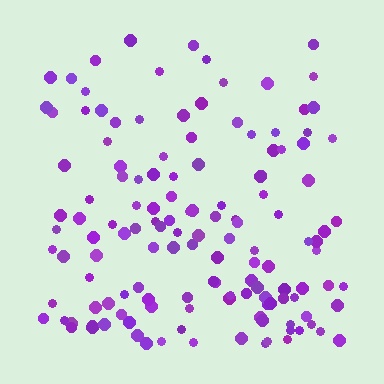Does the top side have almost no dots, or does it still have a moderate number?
Still a moderate number, just noticeably fewer than the bottom.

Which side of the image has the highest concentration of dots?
The bottom.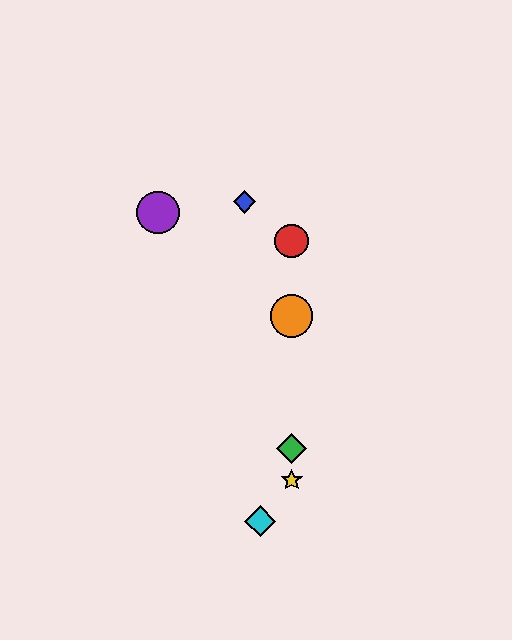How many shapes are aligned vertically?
4 shapes (the red circle, the green diamond, the yellow star, the orange circle) are aligned vertically.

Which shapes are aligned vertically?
The red circle, the green diamond, the yellow star, the orange circle are aligned vertically.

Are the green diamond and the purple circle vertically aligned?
No, the green diamond is at x≈292 and the purple circle is at x≈158.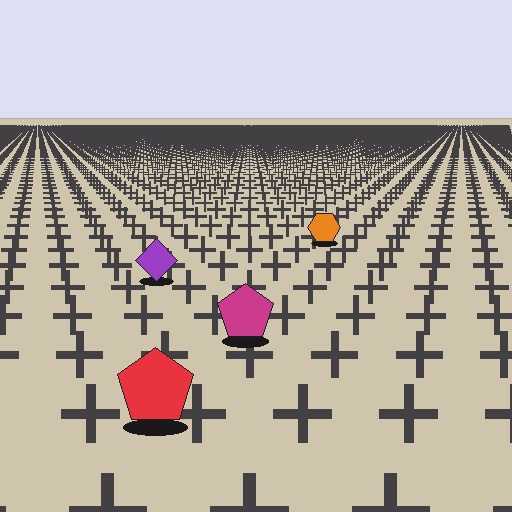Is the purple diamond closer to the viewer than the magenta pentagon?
No. The magenta pentagon is closer — you can tell from the texture gradient: the ground texture is coarser near it.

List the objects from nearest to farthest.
From nearest to farthest: the red pentagon, the magenta pentagon, the purple diamond, the orange hexagon.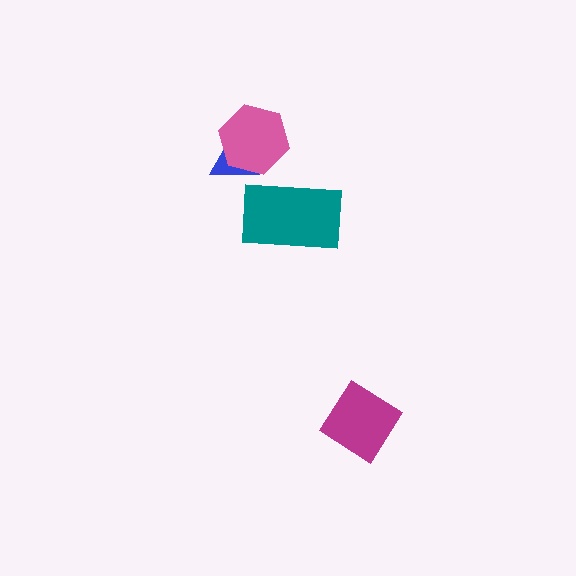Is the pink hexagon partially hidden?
No, no other shape covers it.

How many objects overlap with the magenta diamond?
0 objects overlap with the magenta diamond.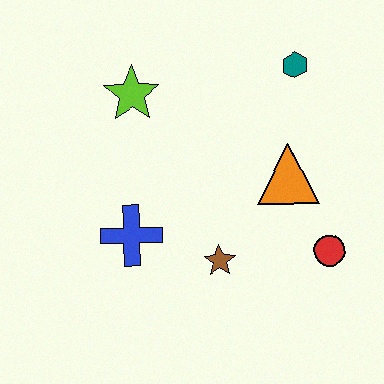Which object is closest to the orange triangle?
The red circle is closest to the orange triangle.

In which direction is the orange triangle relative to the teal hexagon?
The orange triangle is below the teal hexagon.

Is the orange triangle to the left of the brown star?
No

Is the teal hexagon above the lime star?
Yes